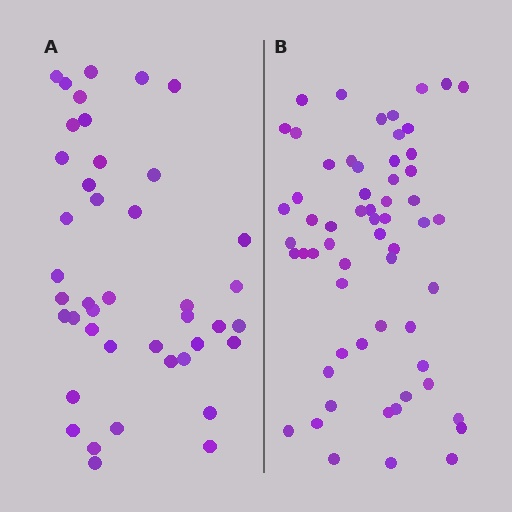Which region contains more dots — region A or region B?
Region B (the right region) has more dots.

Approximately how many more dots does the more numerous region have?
Region B has approximately 20 more dots than region A.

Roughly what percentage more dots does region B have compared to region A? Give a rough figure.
About 45% more.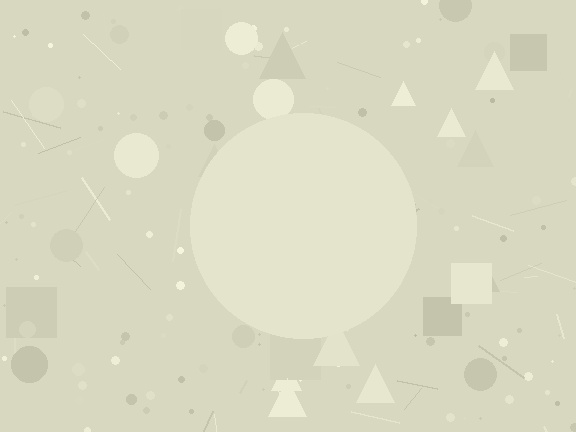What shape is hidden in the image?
A circle is hidden in the image.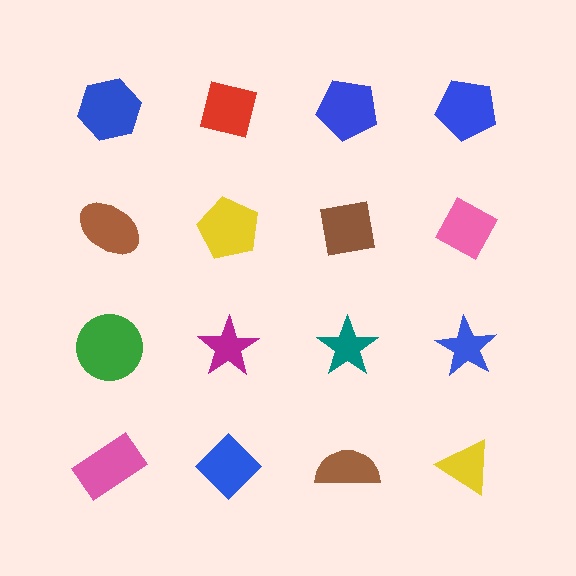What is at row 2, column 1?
A brown ellipse.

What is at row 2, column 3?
A brown square.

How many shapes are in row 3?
4 shapes.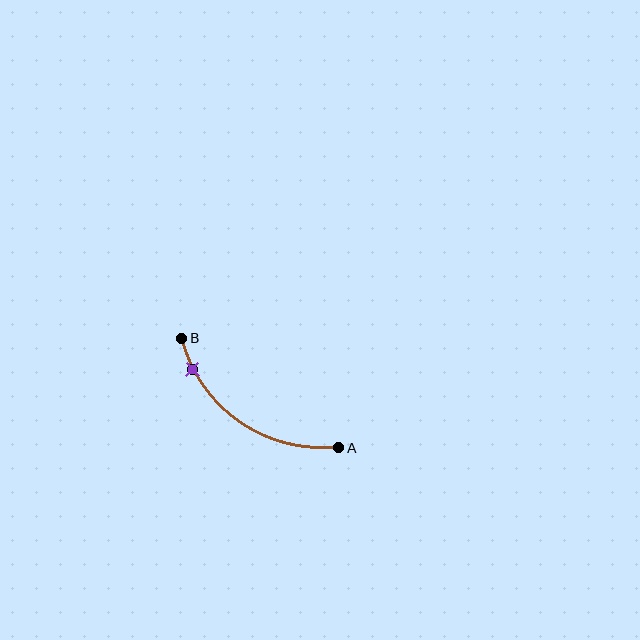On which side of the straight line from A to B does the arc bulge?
The arc bulges below and to the left of the straight line connecting A and B.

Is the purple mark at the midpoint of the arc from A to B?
No. The purple mark lies on the arc but is closer to endpoint B. The arc midpoint would be at the point on the curve equidistant along the arc from both A and B.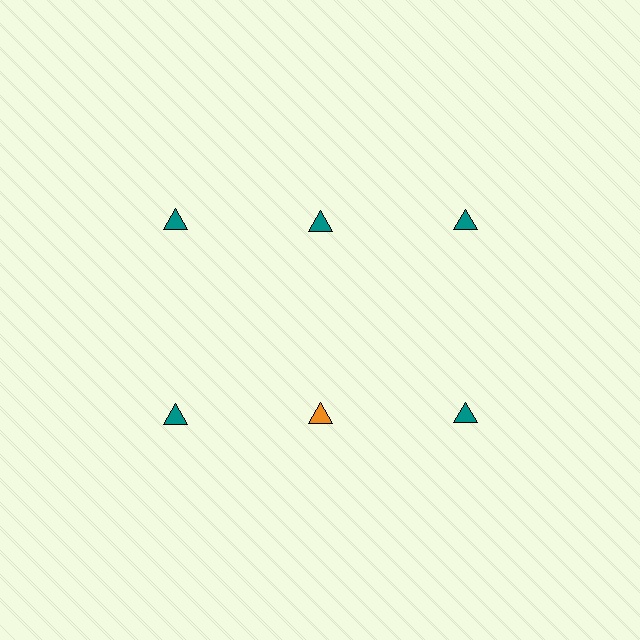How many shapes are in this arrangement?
There are 6 shapes arranged in a grid pattern.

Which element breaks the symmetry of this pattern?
The orange triangle in the second row, second from left column breaks the symmetry. All other shapes are teal triangles.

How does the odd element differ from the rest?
It has a different color: orange instead of teal.